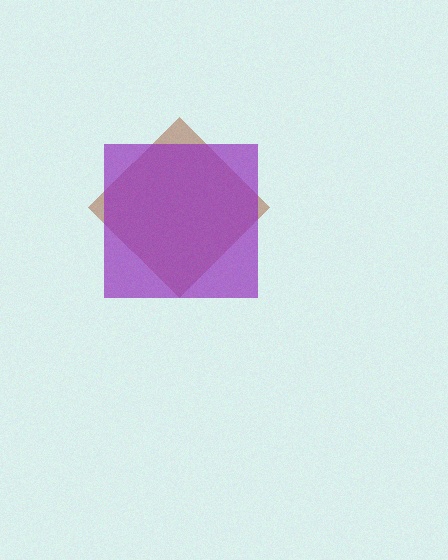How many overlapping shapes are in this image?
There are 2 overlapping shapes in the image.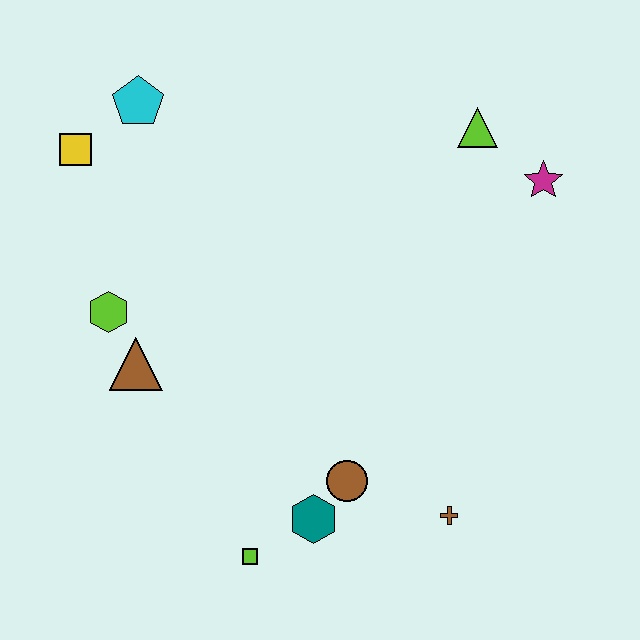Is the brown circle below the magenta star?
Yes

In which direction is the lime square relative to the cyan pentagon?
The lime square is below the cyan pentagon.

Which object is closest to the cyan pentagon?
The yellow square is closest to the cyan pentagon.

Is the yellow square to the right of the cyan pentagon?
No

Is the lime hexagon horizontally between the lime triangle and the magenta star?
No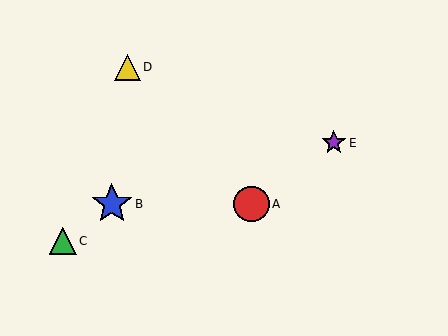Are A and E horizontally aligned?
No, A is at y≈204 and E is at y≈143.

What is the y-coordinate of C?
Object C is at y≈241.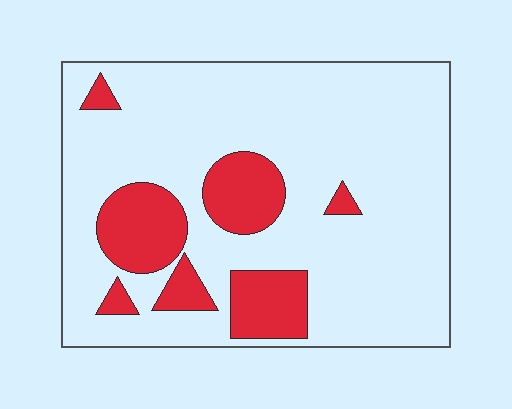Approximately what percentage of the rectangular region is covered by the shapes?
Approximately 20%.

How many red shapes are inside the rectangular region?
7.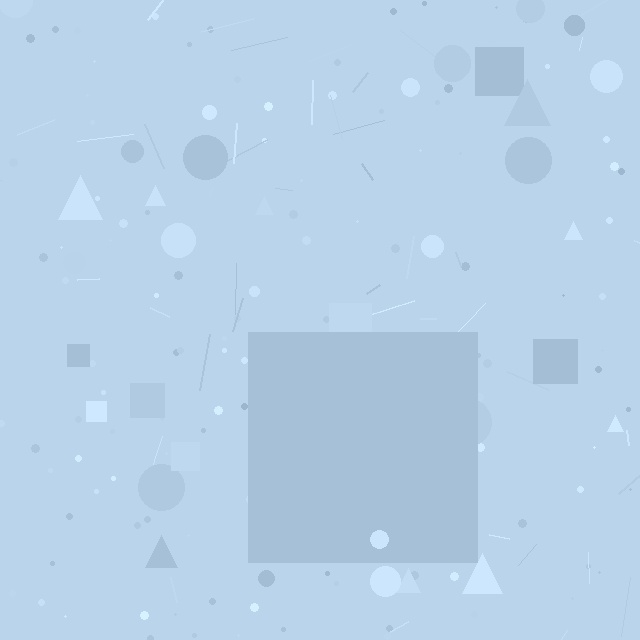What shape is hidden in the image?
A square is hidden in the image.